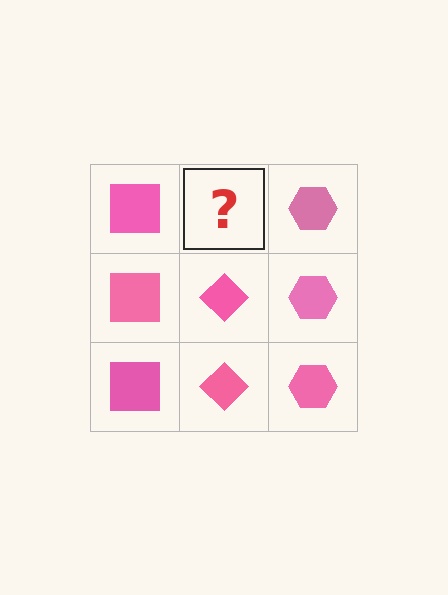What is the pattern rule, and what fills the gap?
The rule is that each column has a consistent shape. The gap should be filled with a pink diamond.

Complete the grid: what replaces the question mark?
The question mark should be replaced with a pink diamond.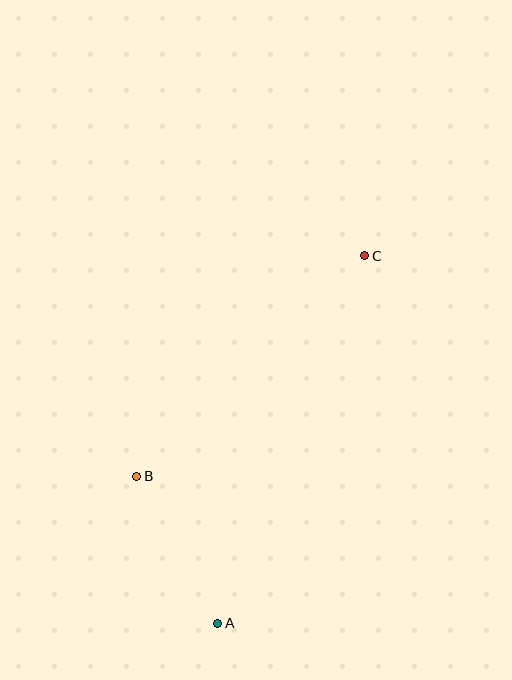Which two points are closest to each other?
Points A and B are closest to each other.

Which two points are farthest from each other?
Points A and C are farthest from each other.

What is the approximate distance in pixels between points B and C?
The distance between B and C is approximately 317 pixels.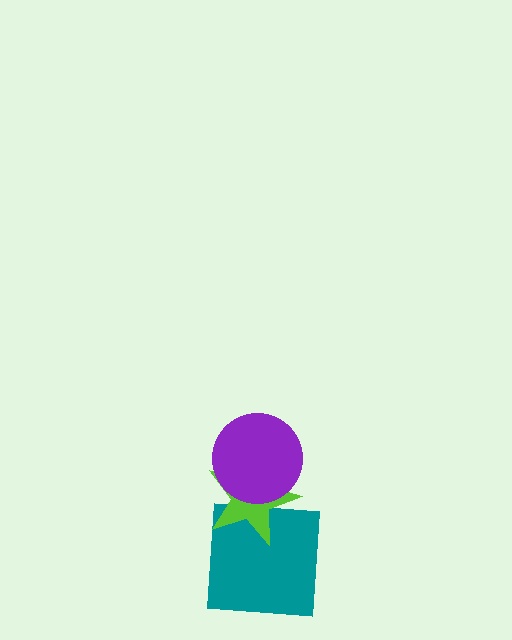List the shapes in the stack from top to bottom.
From top to bottom: the purple circle, the lime star, the teal square.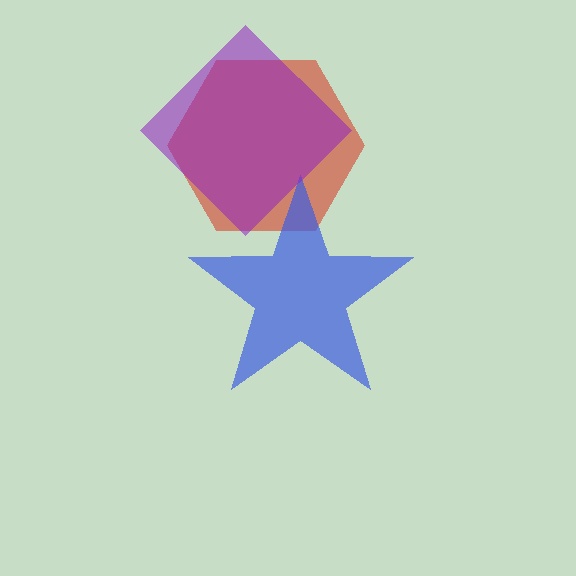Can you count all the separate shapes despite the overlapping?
Yes, there are 3 separate shapes.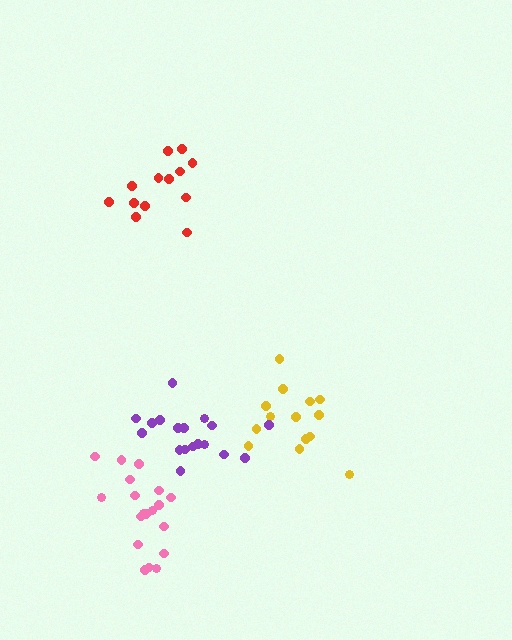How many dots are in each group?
Group 1: 13 dots, Group 2: 19 dots, Group 3: 14 dots, Group 4: 18 dots (64 total).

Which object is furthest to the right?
The yellow cluster is rightmost.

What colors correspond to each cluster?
The clusters are colored: red, pink, yellow, purple.